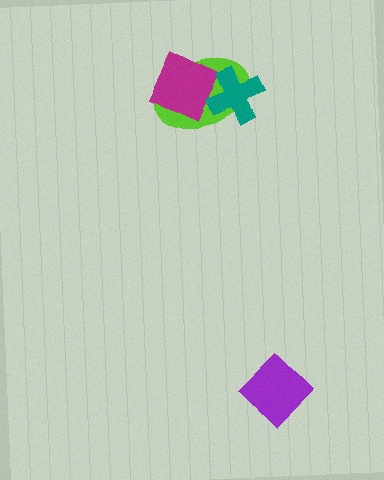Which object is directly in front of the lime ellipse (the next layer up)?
The magenta square is directly in front of the lime ellipse.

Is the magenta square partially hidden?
No, no other shape covers it.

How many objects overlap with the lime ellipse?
2 objects overlap with the lime ellipse.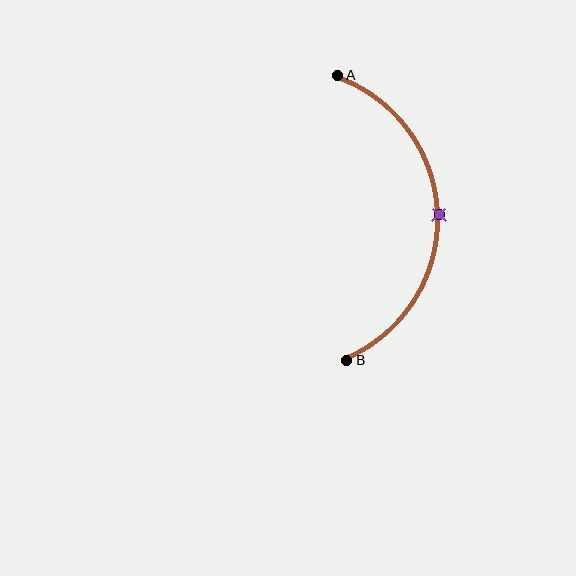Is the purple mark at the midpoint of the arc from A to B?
Yes. The purple mark lies on the arc at equal arc-length from both A and B — it is the arc midpoint.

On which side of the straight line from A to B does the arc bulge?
The arc bulges to the right of the straight line connecting A and B.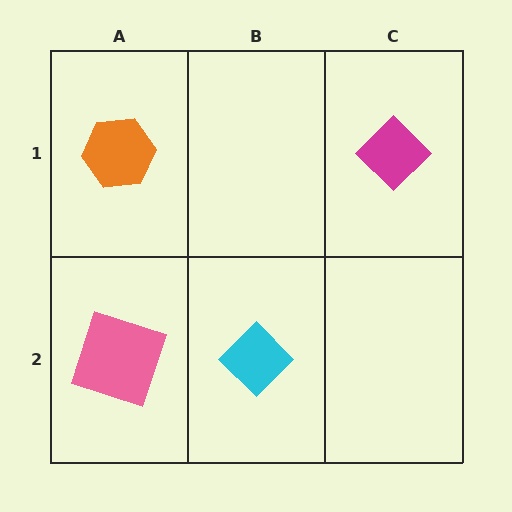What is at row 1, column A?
An orange hexagon.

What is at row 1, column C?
A magenta diamond.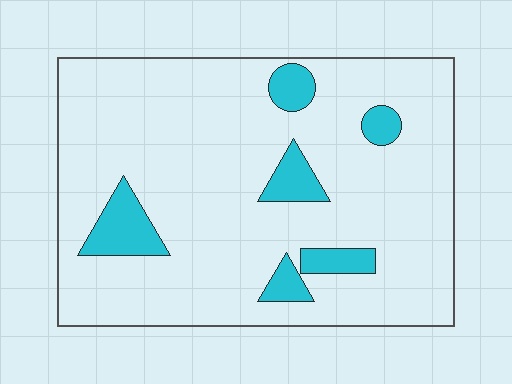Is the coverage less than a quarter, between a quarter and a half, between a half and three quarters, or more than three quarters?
Less than a quarter.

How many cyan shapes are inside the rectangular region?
6.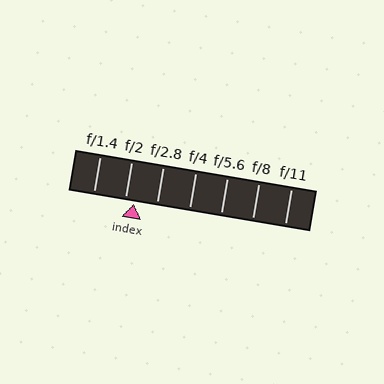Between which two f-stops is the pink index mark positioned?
The index mark is between f/2 and f/2.8.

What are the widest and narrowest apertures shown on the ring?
The widest aperture shown is f/1.4 and the narrowest is f/11.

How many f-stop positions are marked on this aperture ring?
There are 7 f-stop positions marked.